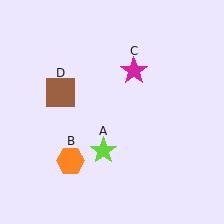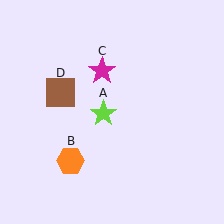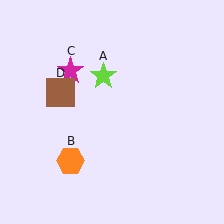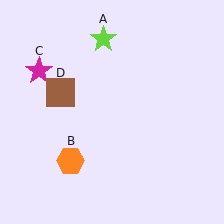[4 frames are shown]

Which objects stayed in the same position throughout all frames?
Orange hexagon (object B) and brown square (object D) remained stationary.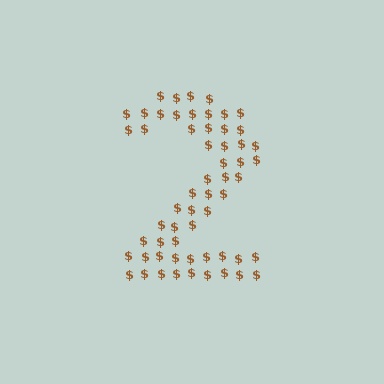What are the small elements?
The small elements are dollar signs.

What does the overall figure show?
The overall figure shows the digit 2.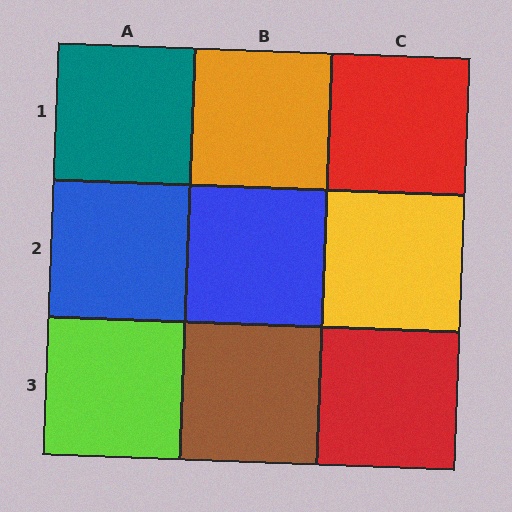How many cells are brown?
1 cell is brown.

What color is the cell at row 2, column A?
Blue.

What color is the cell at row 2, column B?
Blue.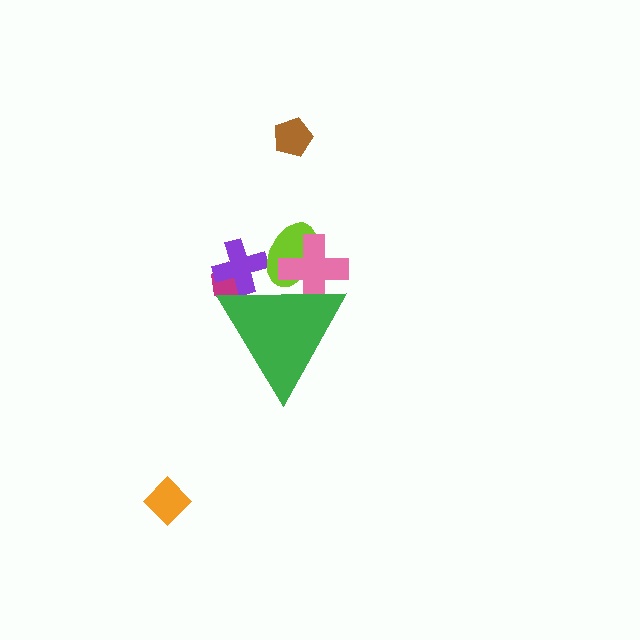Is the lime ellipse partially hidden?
Yes, the lime ellipse is partially hidden behind the green triangle.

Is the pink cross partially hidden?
Yes, the pink cross is partially hidden behind the green triangle.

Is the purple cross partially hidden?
Yes, the purple cross is partially hidden behind the green triangle.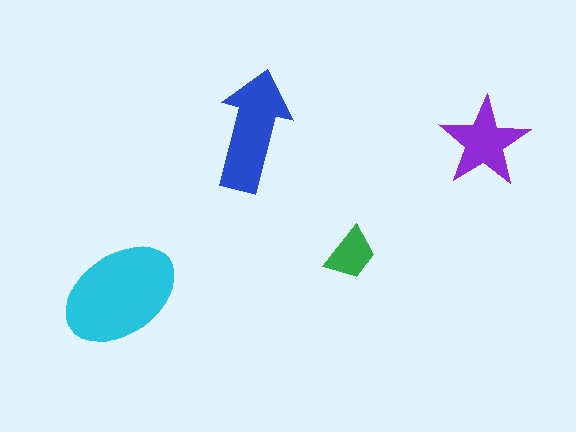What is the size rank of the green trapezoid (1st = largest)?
4th.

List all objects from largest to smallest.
The cyan ellipse, the blue arrow, the purple star, the green trapezoid.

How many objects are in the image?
There are 4 objects in the image.